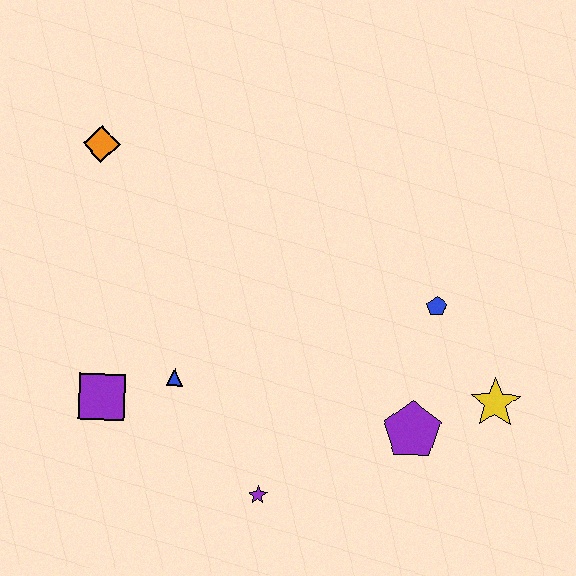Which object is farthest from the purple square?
The yellow star is farthest from the purple square.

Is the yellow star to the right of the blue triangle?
Yes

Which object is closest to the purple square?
The blue triangle is closest to the purple square.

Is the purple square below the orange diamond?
Yes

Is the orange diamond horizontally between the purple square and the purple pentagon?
No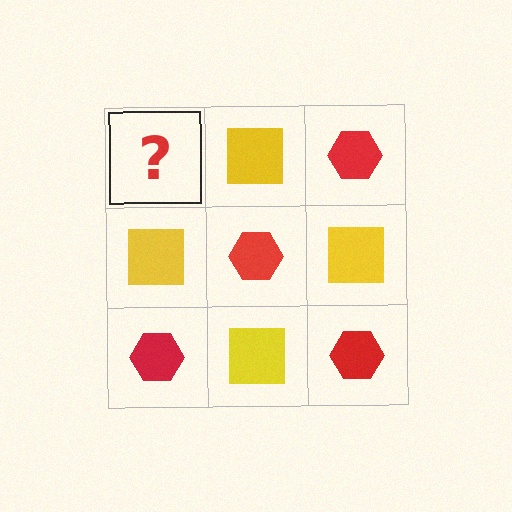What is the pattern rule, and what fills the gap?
The rule is that it alternates red hexagon and yellow square in a checkerboard pattern. The gap should be filled with a red hexagon.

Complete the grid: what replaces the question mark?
The question mark should be replaced with a red hexagon.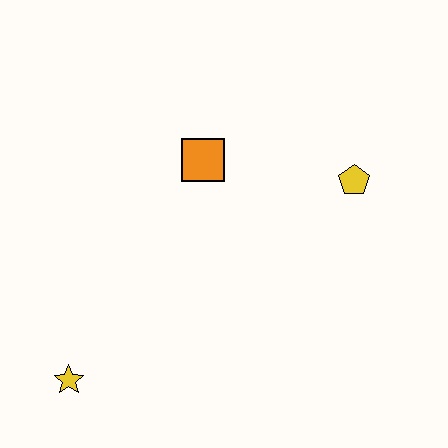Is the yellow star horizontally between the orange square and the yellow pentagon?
No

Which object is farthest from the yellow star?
The yellow pentagon is farthest from the yellow star.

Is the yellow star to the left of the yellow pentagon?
Yes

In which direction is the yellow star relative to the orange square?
The yellow star is below the orange square.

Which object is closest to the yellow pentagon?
The orange square is closest to the yellow pentagon.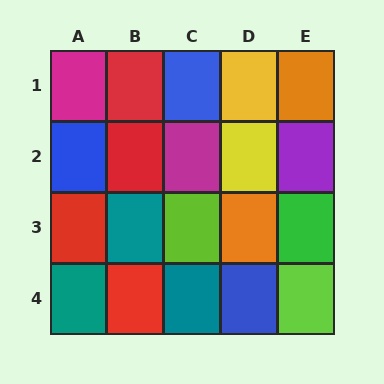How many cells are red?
4 cells are red.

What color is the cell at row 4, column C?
Teal.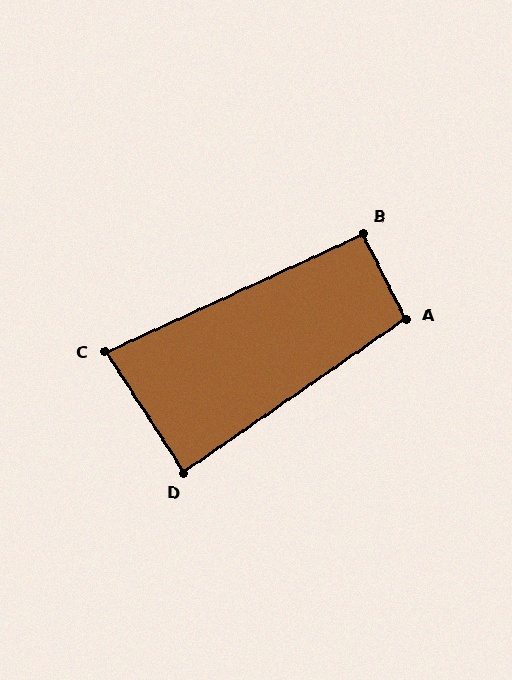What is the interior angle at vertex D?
Approximately 88 degrees (approximately right).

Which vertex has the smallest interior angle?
C, at approximately 82 degrees.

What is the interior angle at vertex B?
Approximately 92 degrees (approximately right).